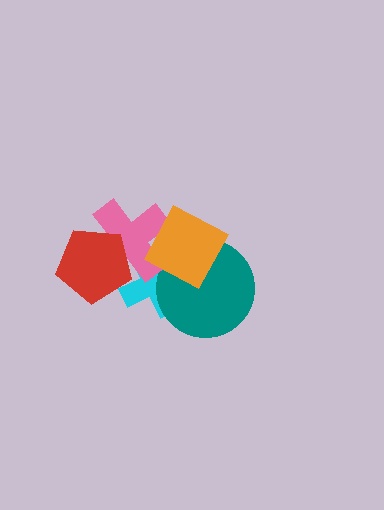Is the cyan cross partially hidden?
Yes, it is partially covered by another shape.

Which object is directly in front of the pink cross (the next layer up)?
The orange diamond is directly in front of the pink cross.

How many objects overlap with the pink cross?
3 objects overlap with the pink cross.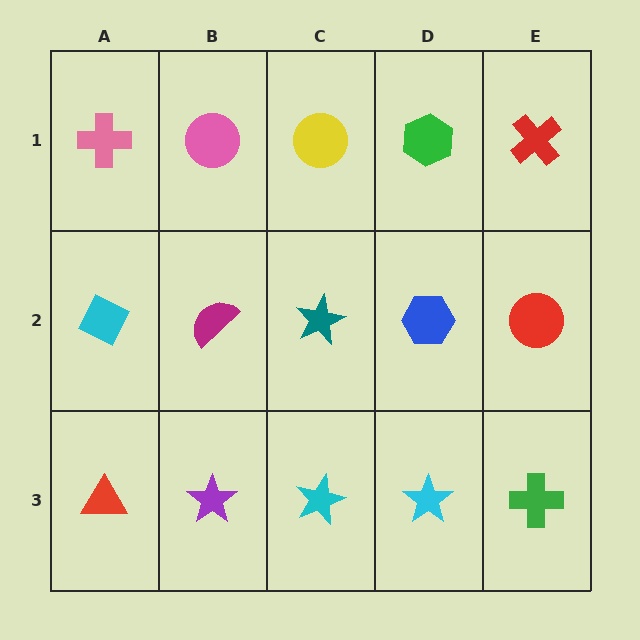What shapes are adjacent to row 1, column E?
A red circle (row 2, column E), a green hexagon (row 1, column D).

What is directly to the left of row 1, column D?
A yellow circle.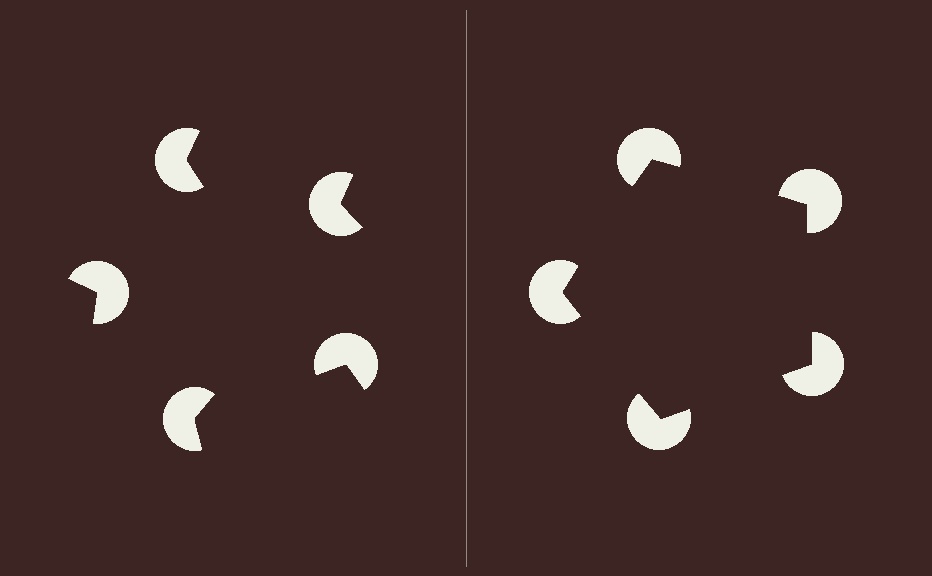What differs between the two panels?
The pac-man discs are positioned identically on both sides; only the wedge orientations differ. On the right they align to a pentagon; on the left they are misaligned.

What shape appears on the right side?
An illusory pentagon.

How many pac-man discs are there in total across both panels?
10 — 5 on each side.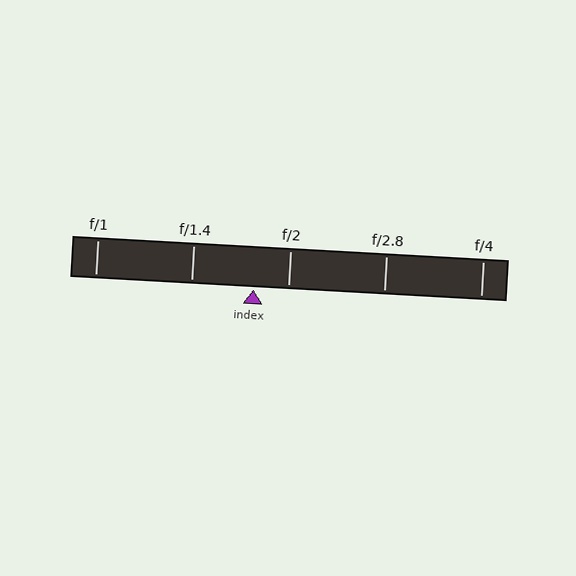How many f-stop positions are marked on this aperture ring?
There are 5 f-stop positions marked.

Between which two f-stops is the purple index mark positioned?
The index mark is between f/1.4 and f/2.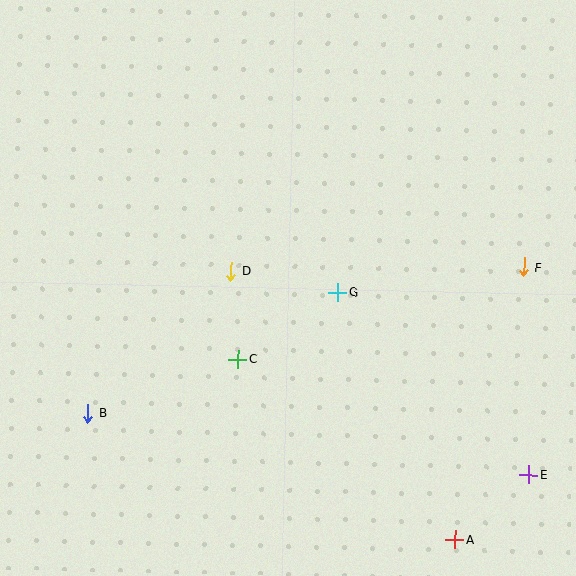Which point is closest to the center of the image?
Point G at (338, 292) is closest to the center.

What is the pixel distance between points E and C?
The distance between E and C is 312 pixels.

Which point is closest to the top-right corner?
Point F is closest to the top-right corner.